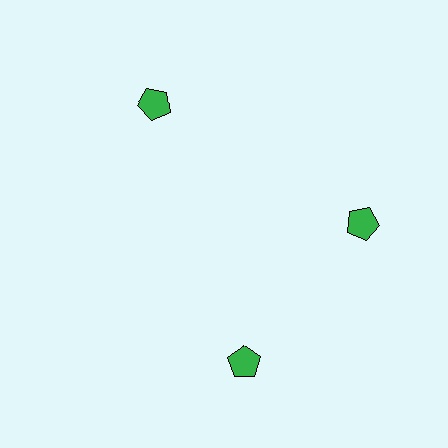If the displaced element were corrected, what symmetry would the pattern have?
It would have 3-fold rotational symmetry — the pattern would map onto itself every 120 degrees.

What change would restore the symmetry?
The symmetry would be restored by rotating it back into even spacing with its neighbors so that all 3 pentagons sit at equal angles and equal distance from the center.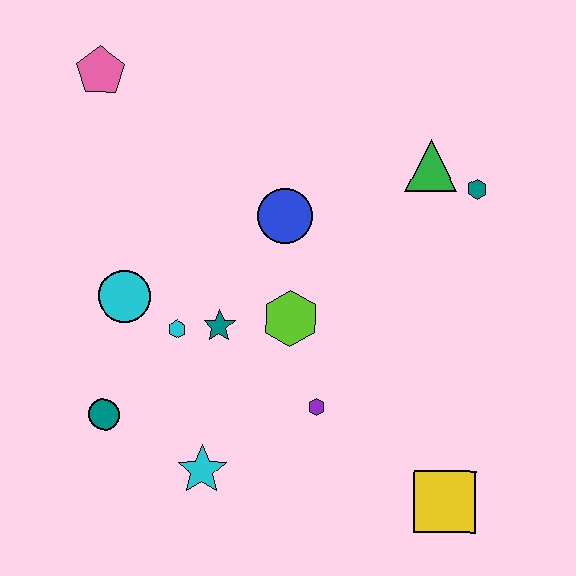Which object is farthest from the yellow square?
The pink pentagon is farthest from the yellow square.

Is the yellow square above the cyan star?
No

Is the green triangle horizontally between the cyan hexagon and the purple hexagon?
No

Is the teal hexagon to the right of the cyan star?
Yes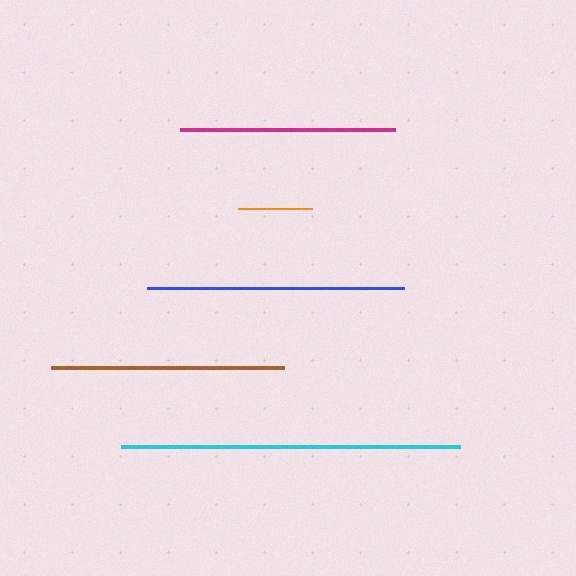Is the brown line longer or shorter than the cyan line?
The cyan line is longer than the brown line.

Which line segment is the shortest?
The orange line is the shortest at approximately 74 pixels.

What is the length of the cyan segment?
The cyan segment is approximately 339 pixels long.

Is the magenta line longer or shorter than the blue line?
The blue line is longer than the magenta line.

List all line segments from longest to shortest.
From longest to shortest: cyan, blue, brown, magenta, orange.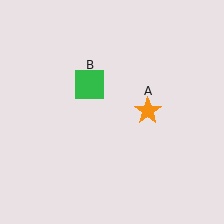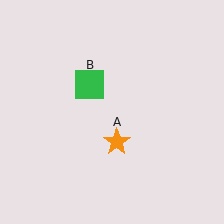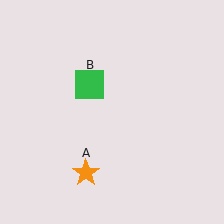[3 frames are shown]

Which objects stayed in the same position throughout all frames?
Green square (object B) remained stationary.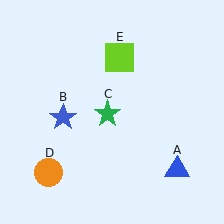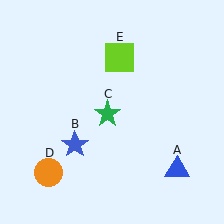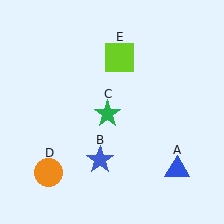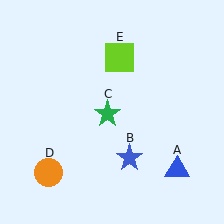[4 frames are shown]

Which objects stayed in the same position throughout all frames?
Blue triangle (object A) and green star (object C) and orange circle (object D) and lime square (object E) remained stationary.